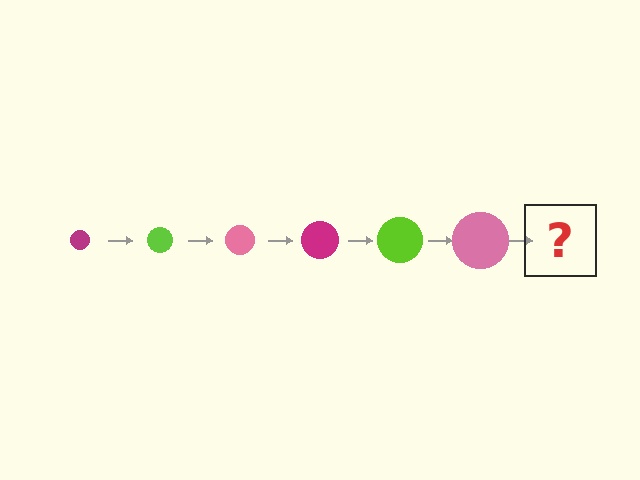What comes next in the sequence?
The next element should be a magenta circle, larger than the previous one.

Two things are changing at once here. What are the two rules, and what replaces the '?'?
The two rules are that the circle grows larger each step and the color cycles through magenta, lime, and pink. The '?' should be a magenta circle, larger than the previous one.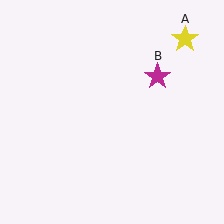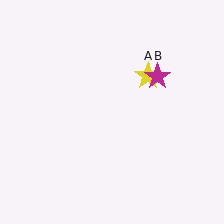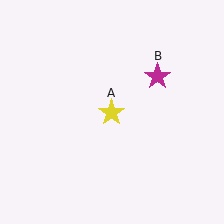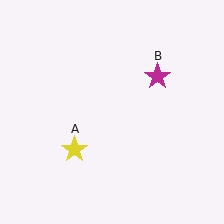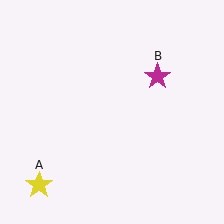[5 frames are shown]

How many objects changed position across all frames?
1 object changed position: yellow star (object A).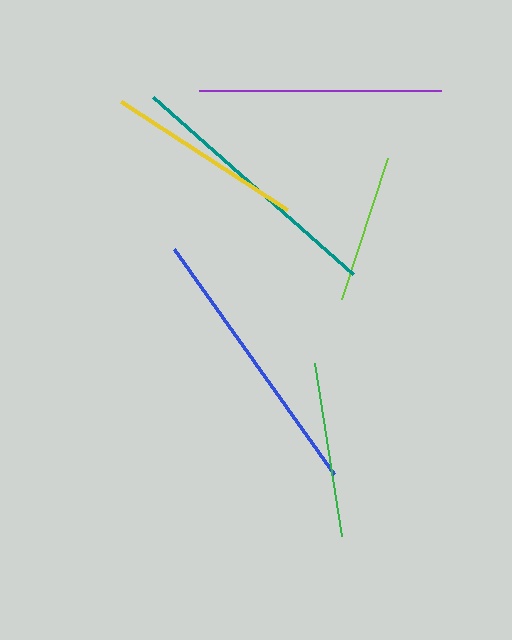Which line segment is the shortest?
The lime line is the shortest at approximately 148 pixels.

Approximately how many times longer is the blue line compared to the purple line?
The blue line is approximately 1.1 times the length of the purple line.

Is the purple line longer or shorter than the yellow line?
The purple line is longer than the yellow line.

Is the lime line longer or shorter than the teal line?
The teal line is longer than the lime line.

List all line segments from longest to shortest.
From longest to shortest: blue, teal, purple, yellow, green, lime.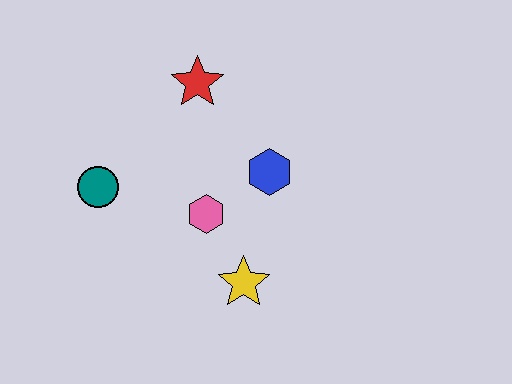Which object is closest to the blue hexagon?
The pink hexagon is closest to the blue hexagon.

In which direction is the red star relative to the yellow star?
The red star is above the yellow star.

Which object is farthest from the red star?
The yellow star is farthest from the red star.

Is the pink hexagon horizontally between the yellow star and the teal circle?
Yes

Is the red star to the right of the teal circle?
Yes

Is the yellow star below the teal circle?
Yes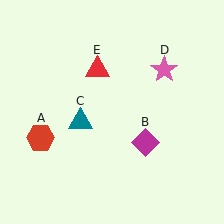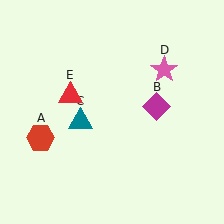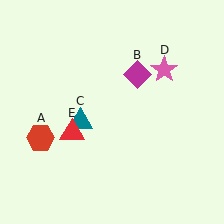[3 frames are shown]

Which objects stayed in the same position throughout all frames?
Red hexagon (object A) and teal triangle (object C) and pink star (object D) remained stationary.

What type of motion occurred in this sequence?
The magenta diamond (object B), red triangle (object E) rotated counterclockwise around the center of the scene.